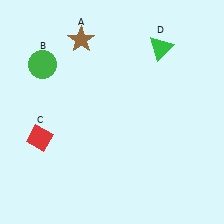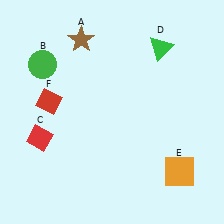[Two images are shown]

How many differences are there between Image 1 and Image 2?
There are 2 differences between the two images.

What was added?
An orange square (E), a red diamond (F) were added in Image 2.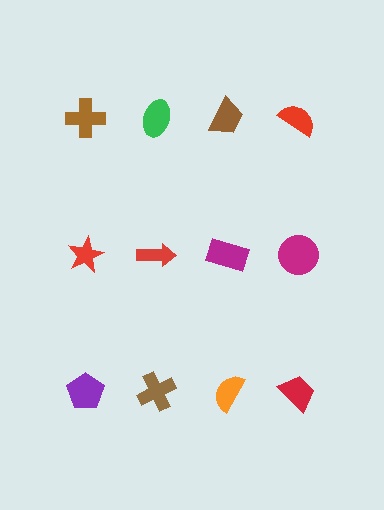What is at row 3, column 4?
A red trapezoid.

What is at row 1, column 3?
A brown trapezoid.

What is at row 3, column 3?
An orange semicircle.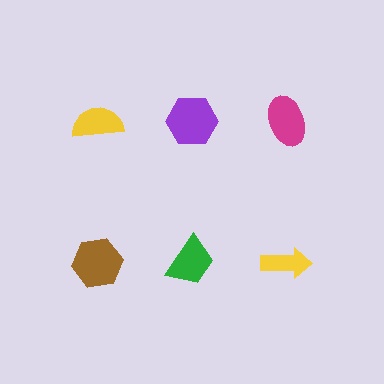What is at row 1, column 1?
A yellow semicircle.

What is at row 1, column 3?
A magenta ellipse.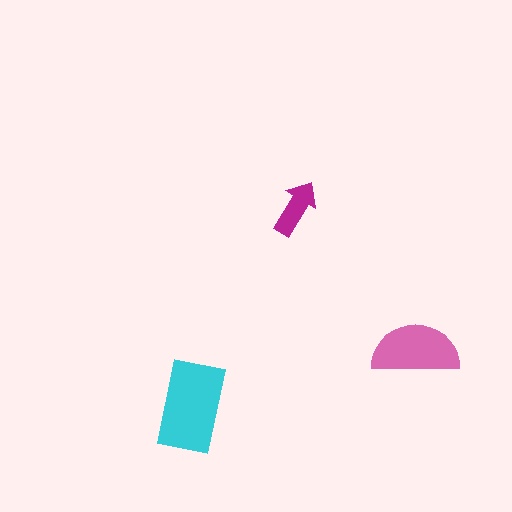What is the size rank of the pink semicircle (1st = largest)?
2nd.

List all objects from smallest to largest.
The magenta arrow, the pink semicircle, the cyan rectangle.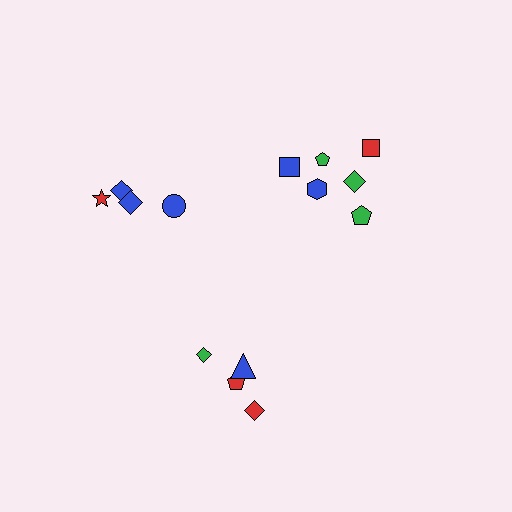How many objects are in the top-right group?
There are 6 objects.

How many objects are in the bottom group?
There are 4 objects.